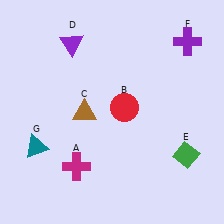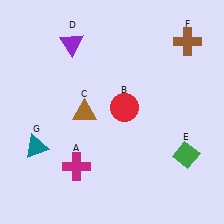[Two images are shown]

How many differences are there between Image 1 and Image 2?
There is 1 difference between the two images.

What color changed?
The cross (F) changed from purple in Image 1 to brown in Image 2.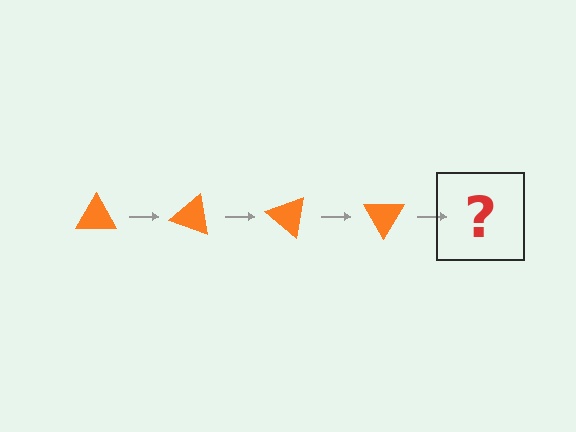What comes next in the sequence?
The next element should be an orange triangle rotated 80 degrees.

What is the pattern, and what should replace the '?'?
The pattern is that the triangle rotates 20 degrees each step. The '?' should be an orange triangle rotated 80 degrees.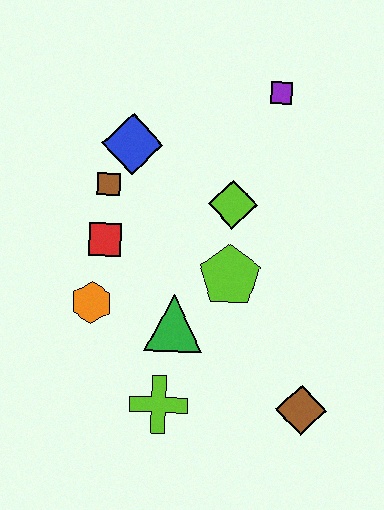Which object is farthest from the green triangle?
The purple square is farthest from the green triangle.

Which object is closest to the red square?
The brown square is closest to the red square.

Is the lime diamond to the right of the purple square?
No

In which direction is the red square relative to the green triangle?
The red square is above the green triangle.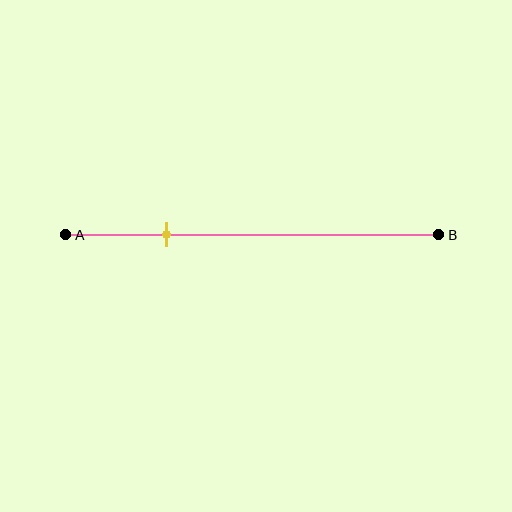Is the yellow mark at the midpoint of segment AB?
No, the mark is at about 25% from A, not at the 50% midpoint.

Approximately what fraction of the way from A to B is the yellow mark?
The yellow mark is approximately 25% of the way from A to B.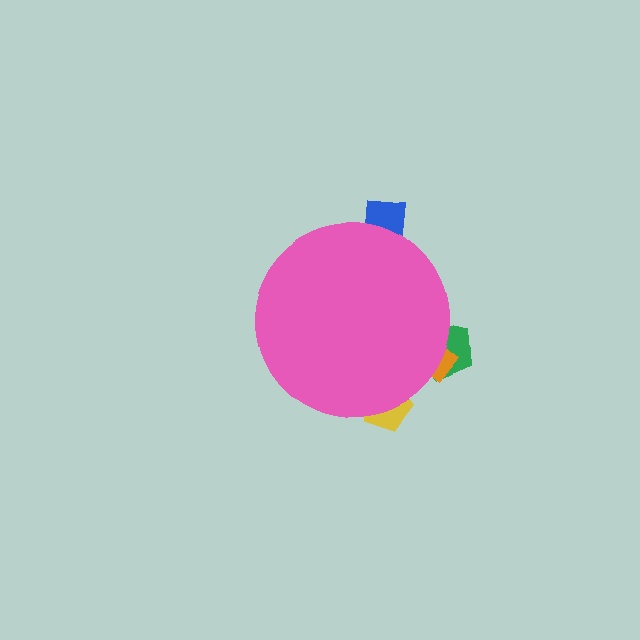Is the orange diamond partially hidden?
Yes, the orange diamond is partially hidden behind the pink circle.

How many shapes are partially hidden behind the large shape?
4 shapes are partially hidden.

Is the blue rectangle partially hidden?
Yes, the blue rectangle is partially hidden behind the pink circle.